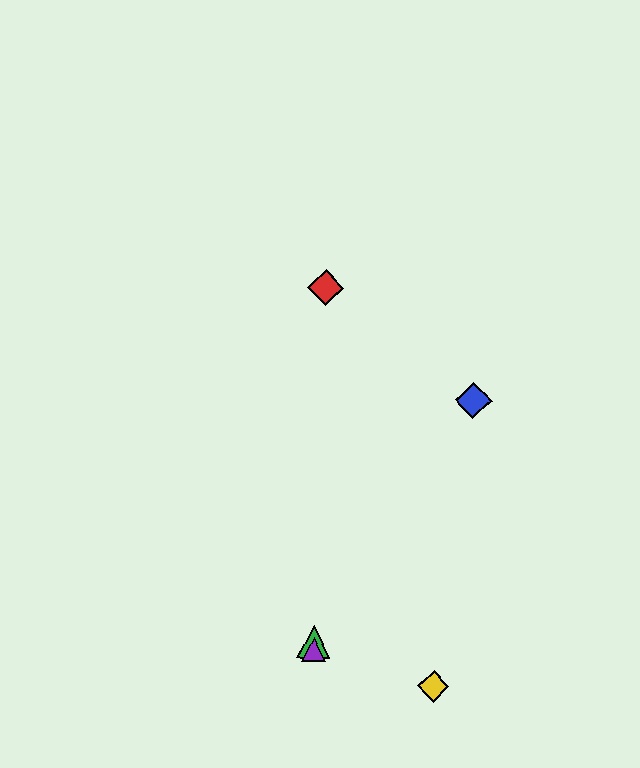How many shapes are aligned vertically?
3 shapes (the red diamond, the green triangle, the purple triangle) are aligned vertically.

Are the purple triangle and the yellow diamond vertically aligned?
No, the purple triangle is at x≈314 and the yellow diamond is at x≈433.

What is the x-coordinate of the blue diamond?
The blue diamond is at x≈473.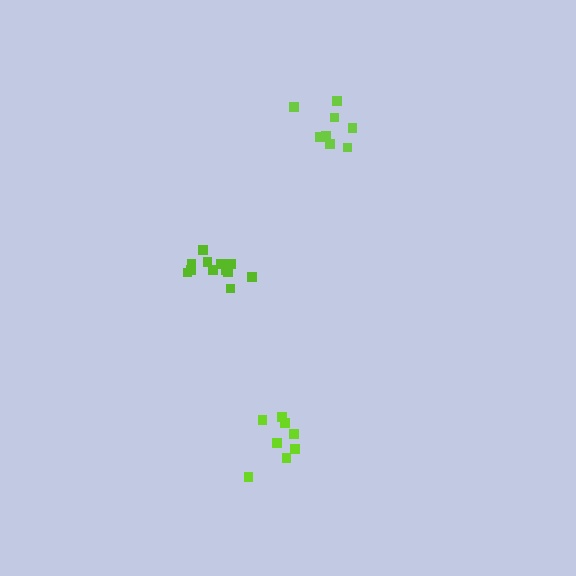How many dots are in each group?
Group 1: 12 dots, Group 2: 8 dots, Group 3: 8 dots (28 total).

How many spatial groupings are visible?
There are 3 spatial groupings.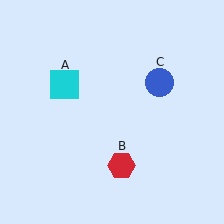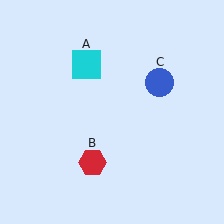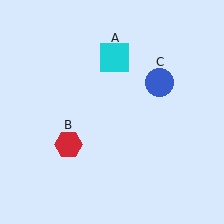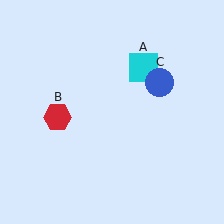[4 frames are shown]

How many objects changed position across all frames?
2 objects changed position: cyan square (object A), red hexagon (object B).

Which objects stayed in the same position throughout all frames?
Blue circle (object C) remained stationary.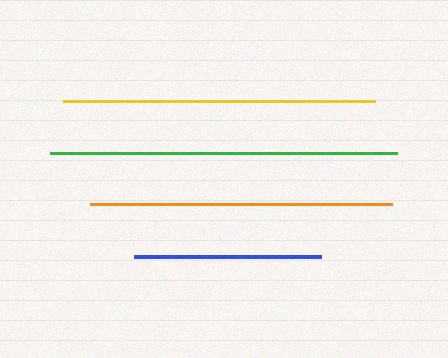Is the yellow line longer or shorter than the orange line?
The yellow line is longer than the orange line.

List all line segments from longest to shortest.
From longest to shortest: green, yellow, orange, blue.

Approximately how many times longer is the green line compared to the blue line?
The green line is approximately 1.9 times the length of the blue line.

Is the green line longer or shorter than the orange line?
The green line is longer than the orange line.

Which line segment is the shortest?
The blue line is the shortest at approximately 187 pixels.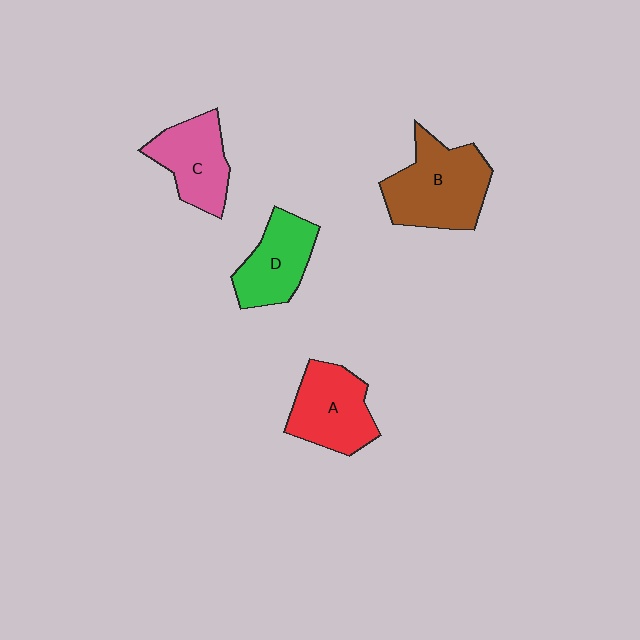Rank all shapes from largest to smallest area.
From largest to smallest: B (brown), A (red), C (pink), D (green).